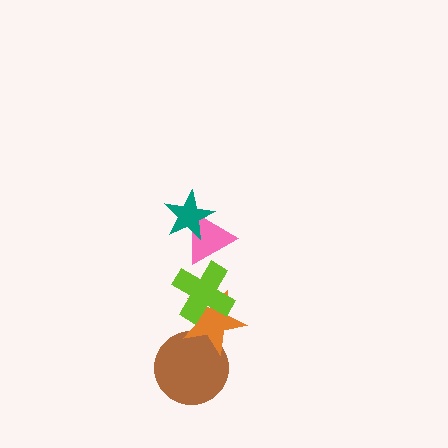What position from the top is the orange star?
The orange star is 4th from the top.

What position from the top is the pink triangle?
The pink triangle is 2nd from the top.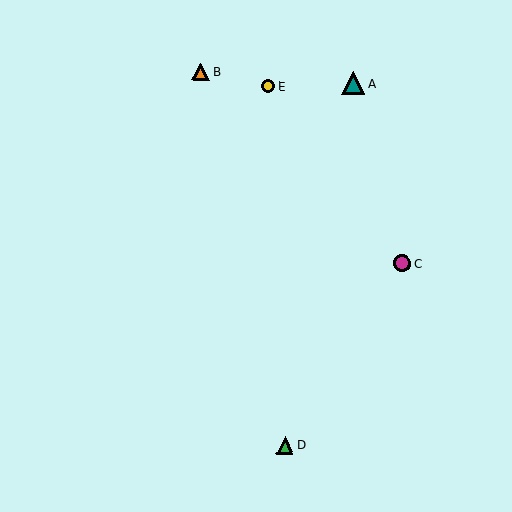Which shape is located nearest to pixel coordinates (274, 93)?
The yellow circle (labeled E) at (268, 86) is nearest to that location.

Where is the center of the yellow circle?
The center of the yellow circle is at (268, 86).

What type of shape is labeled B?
Shape B is an orange triangle.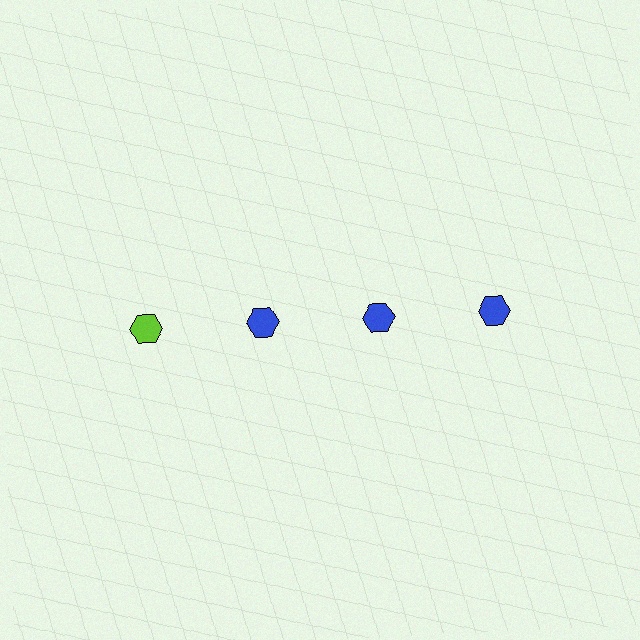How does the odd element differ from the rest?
It has a different color: lime instead of blue.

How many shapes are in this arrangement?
There are 4 shapes arranged in a grid pattern.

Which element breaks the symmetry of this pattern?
The lime hexagon in the top row, leftmost column breaks the symmetry. All other shapes are blue hexagons.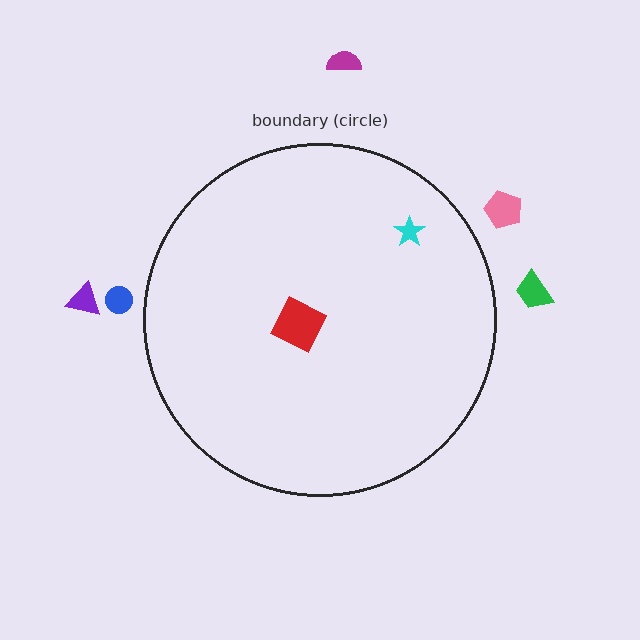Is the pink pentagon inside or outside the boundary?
Outside.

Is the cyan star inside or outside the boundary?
Inside.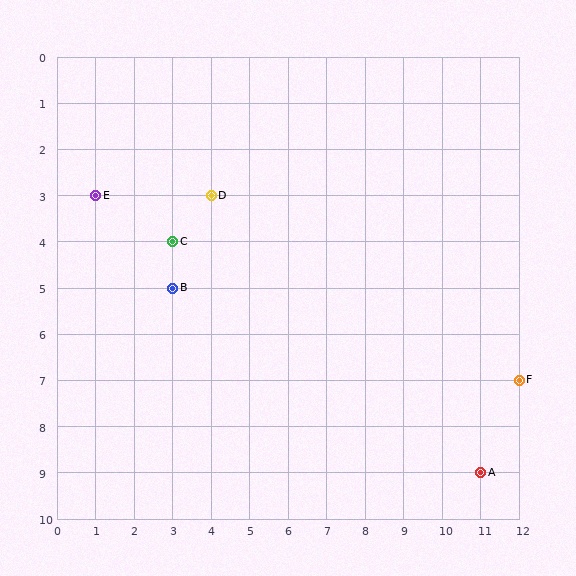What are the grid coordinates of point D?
Point D is at grid coordinates (4, 3).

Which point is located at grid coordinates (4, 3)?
Point D is at (4, 3).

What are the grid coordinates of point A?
Point A is at grid coordinates (11, 9).